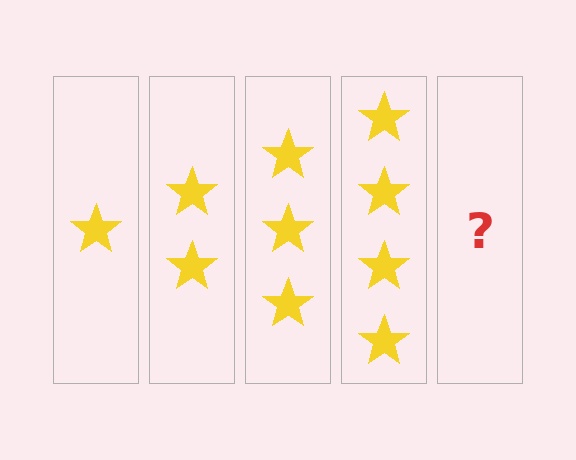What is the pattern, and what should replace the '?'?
The pattern is that each step adds one more star. The '?' should be 5 stars.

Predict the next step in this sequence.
The next step is 5 stars.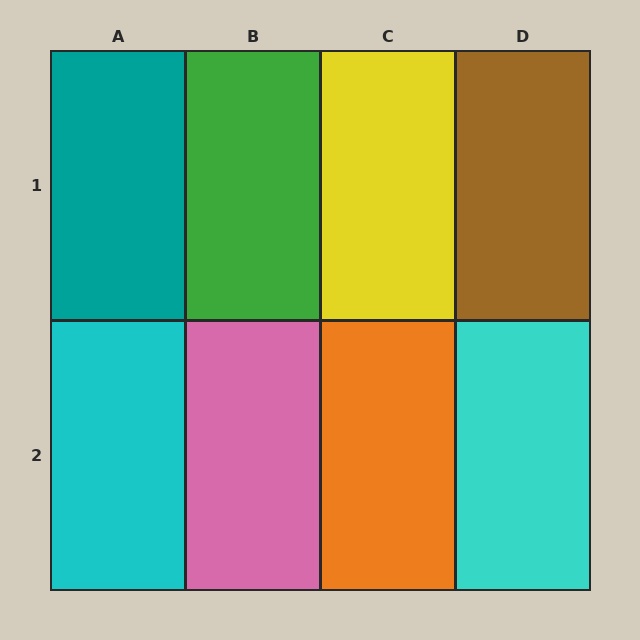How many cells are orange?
1 cell is orange.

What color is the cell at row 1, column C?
Yellow.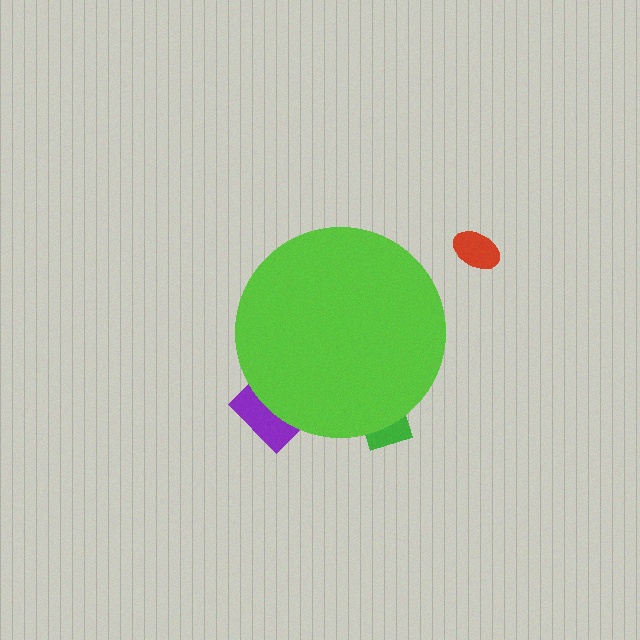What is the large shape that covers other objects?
A lime circle.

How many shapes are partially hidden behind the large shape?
2 shapes are partially hidden.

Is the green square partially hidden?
Yes, the green square is partially hidden behind the lime circle.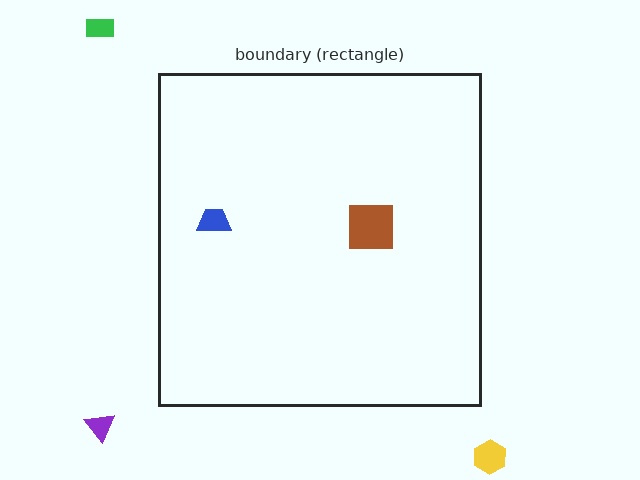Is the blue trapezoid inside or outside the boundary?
Inside.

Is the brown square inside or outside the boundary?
Inside.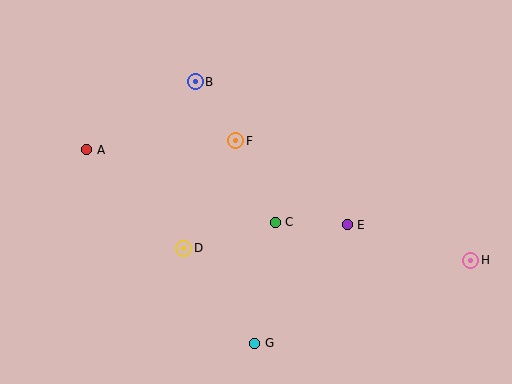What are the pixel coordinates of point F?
Point F is at (236, 141).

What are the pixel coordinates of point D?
Point D is at (184, 248).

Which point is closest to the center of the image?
Point C at (275, 222) is closest to the center.